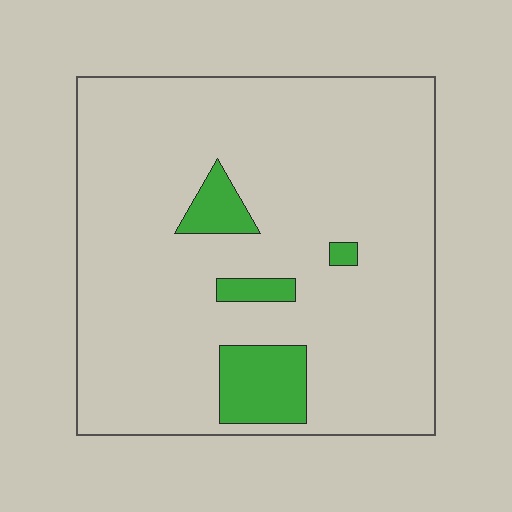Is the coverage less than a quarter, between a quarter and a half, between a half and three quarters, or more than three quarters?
Less than a quarter.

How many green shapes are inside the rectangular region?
4.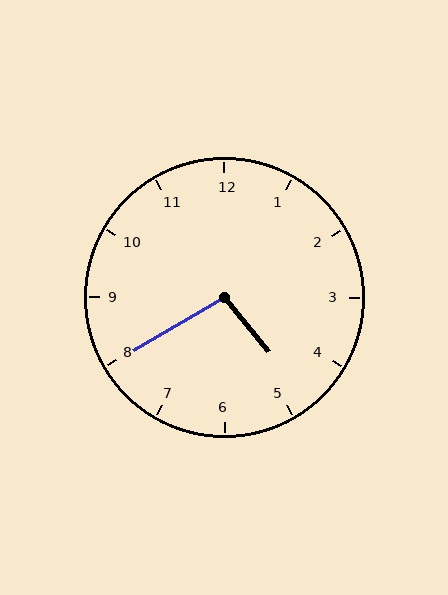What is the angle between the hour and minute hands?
Approximately 100 degrees.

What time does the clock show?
4:40.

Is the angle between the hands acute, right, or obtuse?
It is obtuse.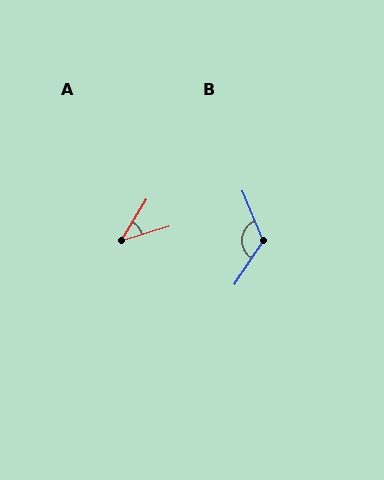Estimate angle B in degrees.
Approximately 124 degrees.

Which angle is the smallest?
A, at approximately 41 degrees.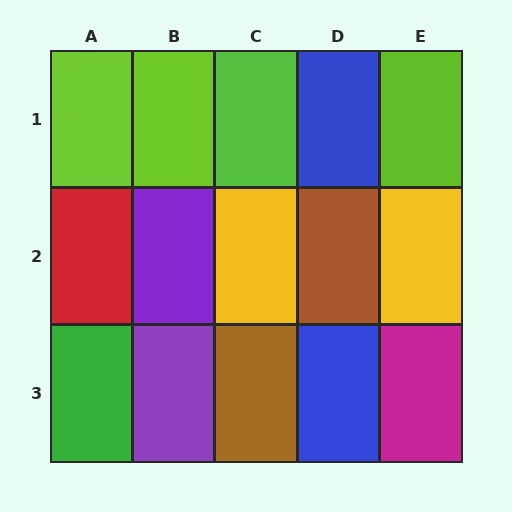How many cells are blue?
2 cells are blue.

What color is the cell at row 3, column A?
Green.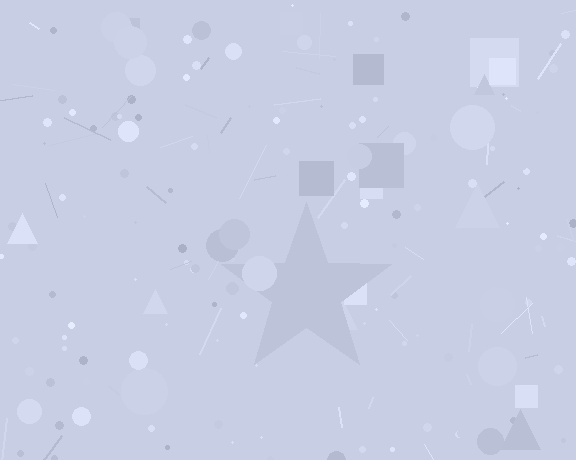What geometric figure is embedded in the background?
A star is embedded in the background.